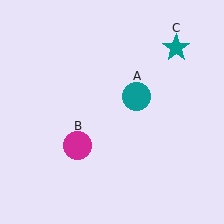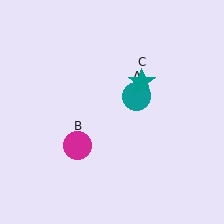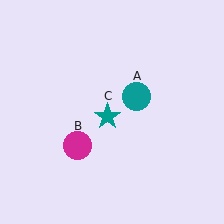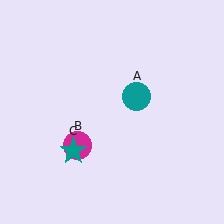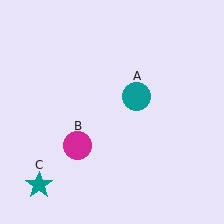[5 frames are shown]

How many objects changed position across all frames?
1 object changed position: teal star (object C).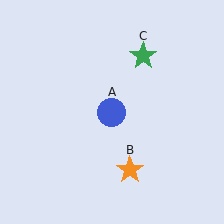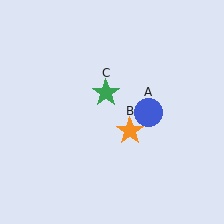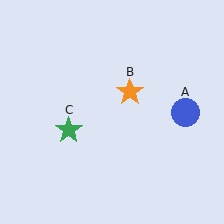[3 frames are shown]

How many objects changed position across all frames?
3 objects changed position: blue circle (object A), orange star (object B), green star (object C).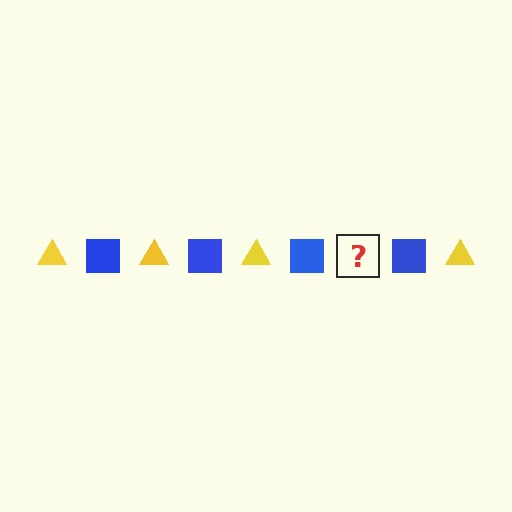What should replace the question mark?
The question mark should be replaced with a yellow triangle.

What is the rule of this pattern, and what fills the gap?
The rule is that the pattern alternates between yellow triangle and blue square. The gap should be filled with a yellow triangle.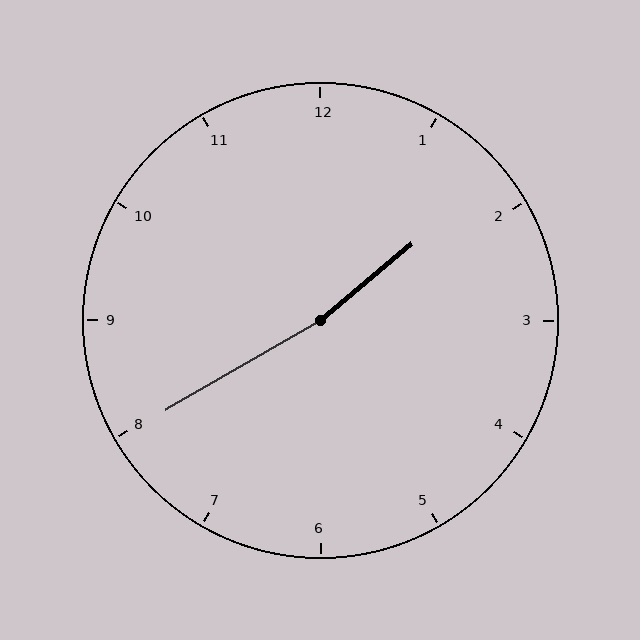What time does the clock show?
1:40.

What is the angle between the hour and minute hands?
Approximately 170 degrees.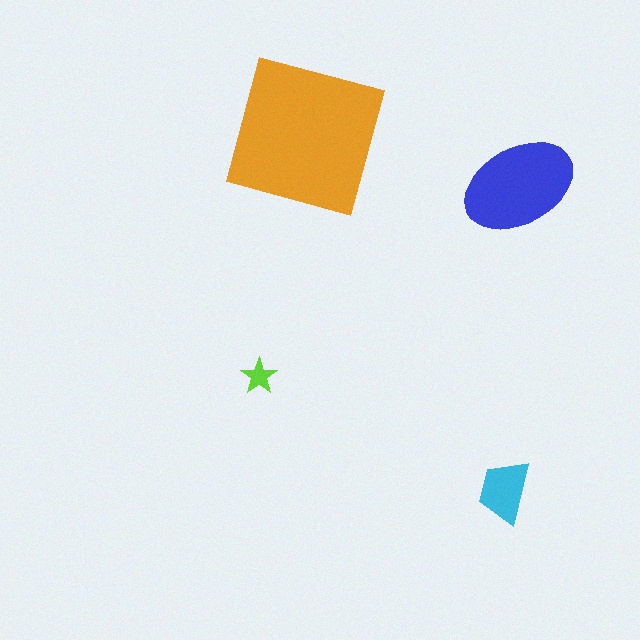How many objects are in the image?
There are 4 objects in the image.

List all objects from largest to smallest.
The orange square, the blue ellipse, the cyan trapezoid, the lime star.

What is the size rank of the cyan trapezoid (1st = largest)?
3rd.